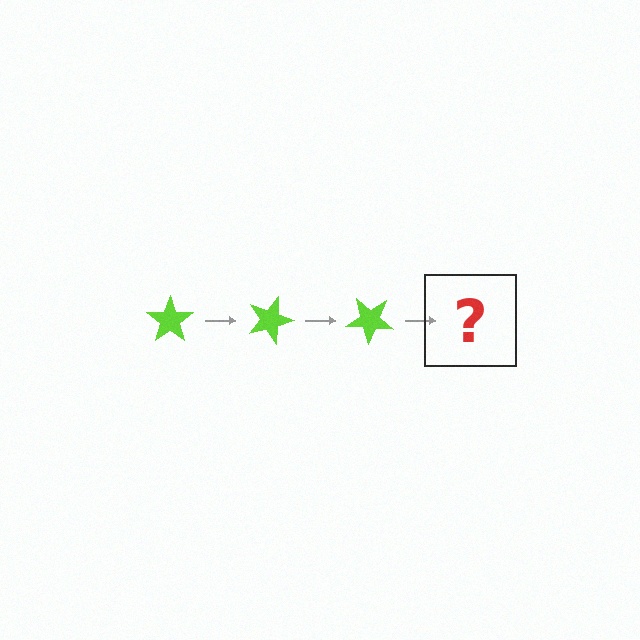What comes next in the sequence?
The next element should be a lime star rotated 60 degrees.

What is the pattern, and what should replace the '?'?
The pattern is that the star rotates 20 degrees each step. The '?' should be a lime star rotated 60 degrees.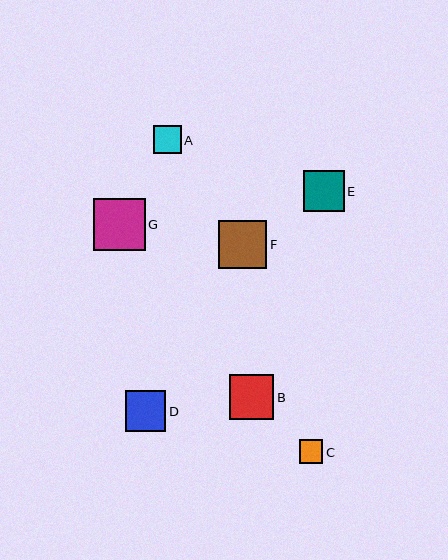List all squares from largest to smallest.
From largest to smallest: G, F, B, E, D, A, C.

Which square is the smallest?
Square C is the smallest with a size of approximately 23 pixels.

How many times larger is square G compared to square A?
Square G is approximately 1.9 times the size of square A.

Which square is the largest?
Square G is the largest with a size of approximately 52 pixels.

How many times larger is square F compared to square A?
Square F is approximately 1.7 times the size of square A.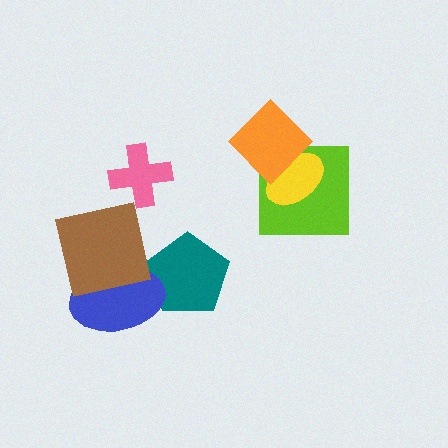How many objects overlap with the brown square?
1 object overlaps with the brown square.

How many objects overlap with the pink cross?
0 objects overlap with the pink cross.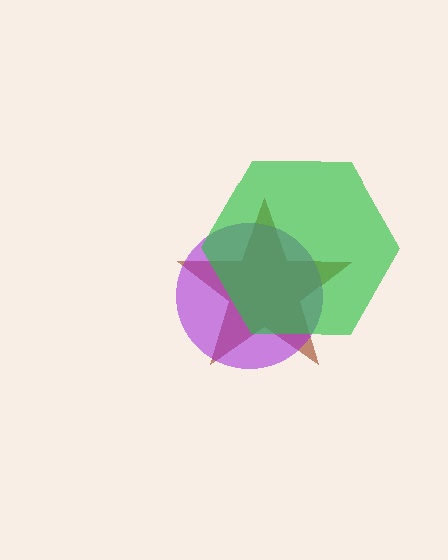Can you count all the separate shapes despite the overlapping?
Yes, there are 3 separate shapes.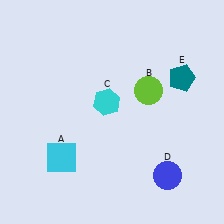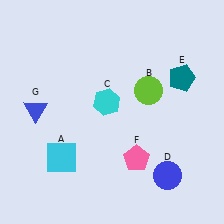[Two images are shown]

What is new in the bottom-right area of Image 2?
A pink pentagon (F) was added in the bottom-right area of Image 2.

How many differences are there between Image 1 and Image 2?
There are 2 differences between the two images.